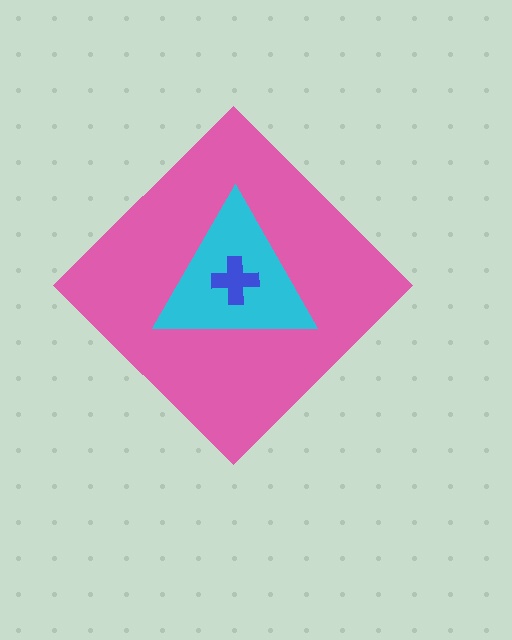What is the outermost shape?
The pink diamond.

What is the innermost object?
The blue cross.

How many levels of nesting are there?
3.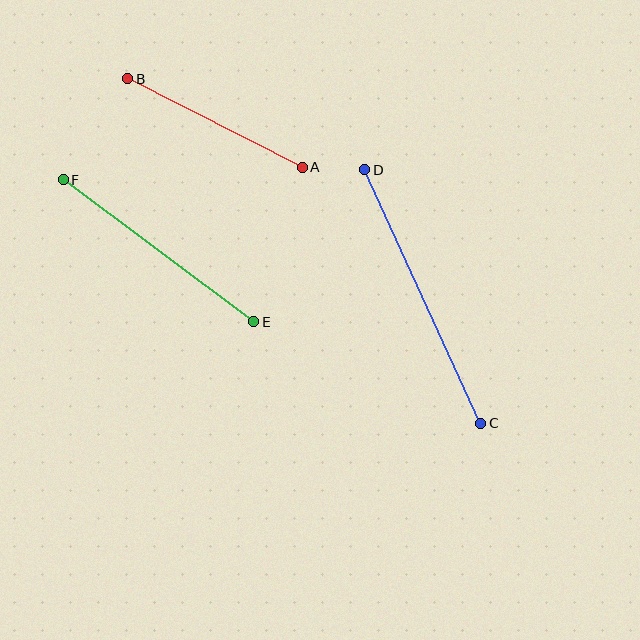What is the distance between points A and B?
The distance is approximately 195 pixels.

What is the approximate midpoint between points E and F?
The midpoint is at approximately (159, 251) pixels.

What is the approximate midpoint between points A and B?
The midpoint is at approximately (215, 123) pixels.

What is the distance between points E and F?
The distance is approximately 238 pixels.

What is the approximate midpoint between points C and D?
The midpoint is at approximately (423, 297) pixels.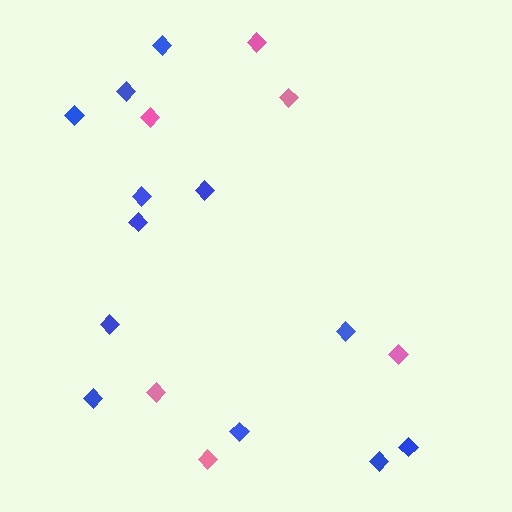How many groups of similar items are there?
There are 2 groups: one group of pink diamonds (6) and one group of blue diamonds (12).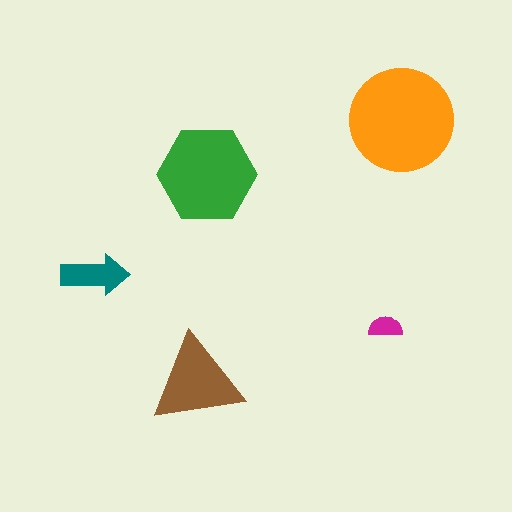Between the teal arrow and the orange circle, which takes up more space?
The orange circle.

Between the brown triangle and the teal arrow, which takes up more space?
The brown triangle.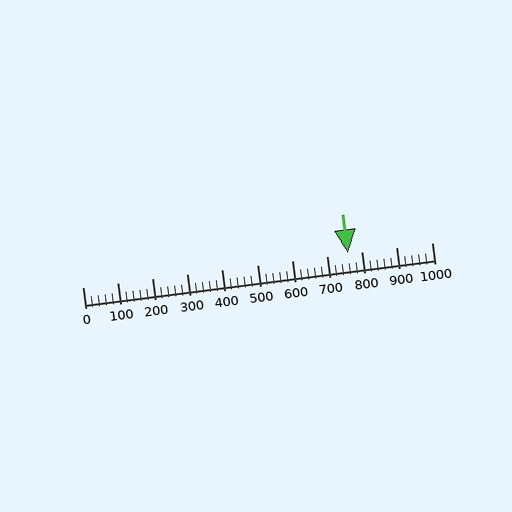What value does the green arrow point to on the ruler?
The green arrow points to approximately 760.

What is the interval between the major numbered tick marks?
The major tick marks are spaced 100 units apart.